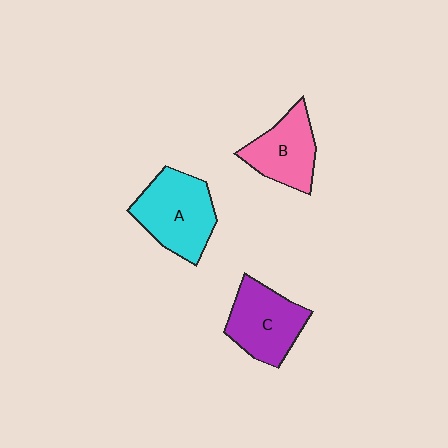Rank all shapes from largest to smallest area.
From largest to smallest: A (cyan), C (purple), B (pink).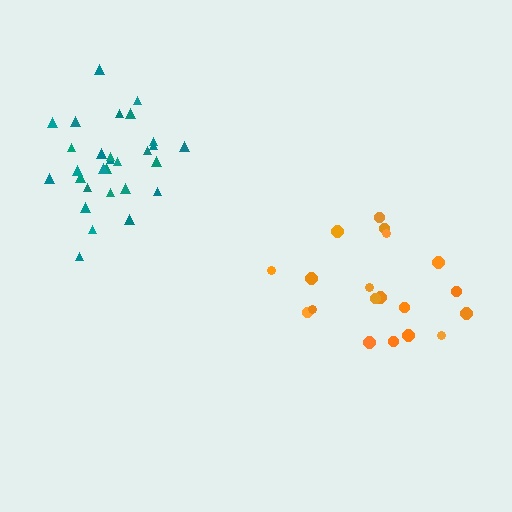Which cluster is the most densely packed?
Teal.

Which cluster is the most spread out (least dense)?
Orange.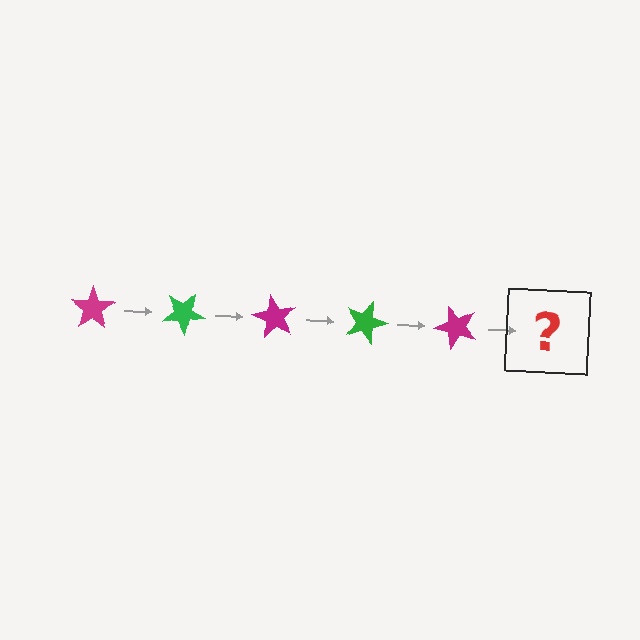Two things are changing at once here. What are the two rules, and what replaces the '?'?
The two rules are that it rotates 30 degrees each step and the color cycles through magenta and green. The '?' should be a green star, rotated 150 degrees from the start.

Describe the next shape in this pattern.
It should be a green star, rotated 150 degrees from the start.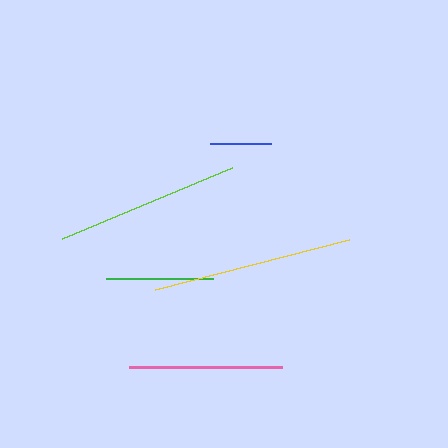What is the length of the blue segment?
The blue segment is approximately 60 pixels long.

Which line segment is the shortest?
The blue line is the shortest at approximately 60 pixels.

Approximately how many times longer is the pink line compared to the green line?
The pink line is approximately 1.4 times the length of the green line.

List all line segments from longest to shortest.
From longest to shortest: yellow, lime, pink, green, blue.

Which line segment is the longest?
The yellow line is the longest at approximately 200 pixels.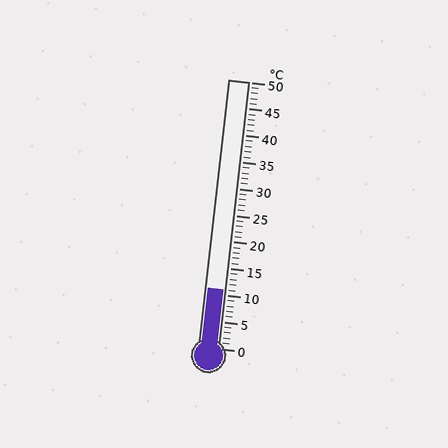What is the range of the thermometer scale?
The thermometer scale ranges from 0°C to 50°C.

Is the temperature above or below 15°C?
The temperature is below 15°C.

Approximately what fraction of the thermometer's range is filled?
The thermometer is filled to approximately 20% of its range.